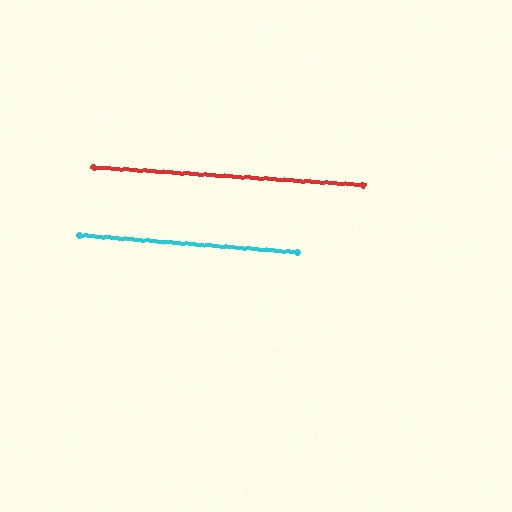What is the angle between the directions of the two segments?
Approximately 1 degree.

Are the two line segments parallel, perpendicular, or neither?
Parallel — their directions differ by only 0.8°.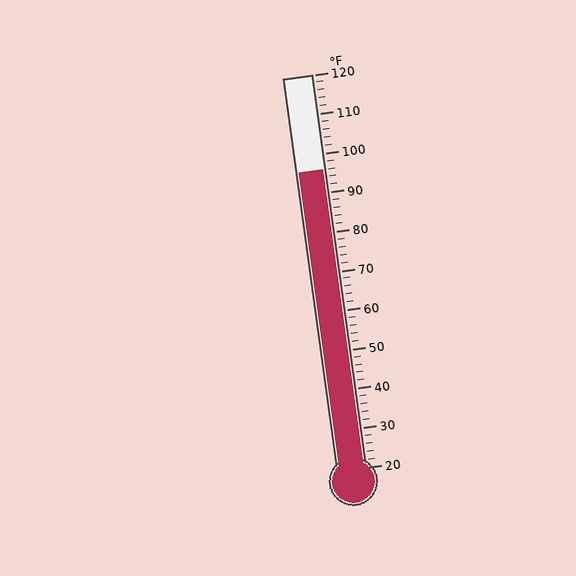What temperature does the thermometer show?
The thermometer shows approximately 96°F.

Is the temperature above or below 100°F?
The temperature is below 100°F.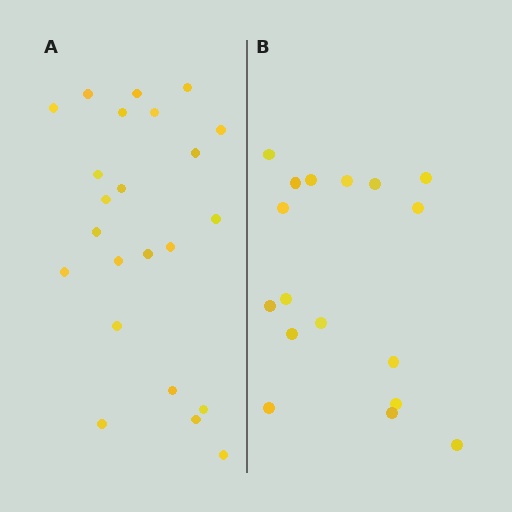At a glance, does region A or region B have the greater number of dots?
Region A (the left region) has more dots.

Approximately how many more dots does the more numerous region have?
Region A has about 6 more dots than region B.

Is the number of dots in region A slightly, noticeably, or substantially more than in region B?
Region A has noticeably more, but not dramatically so. The ratio is roughly 1.4 to 1.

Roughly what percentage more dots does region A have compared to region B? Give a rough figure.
About 35% more.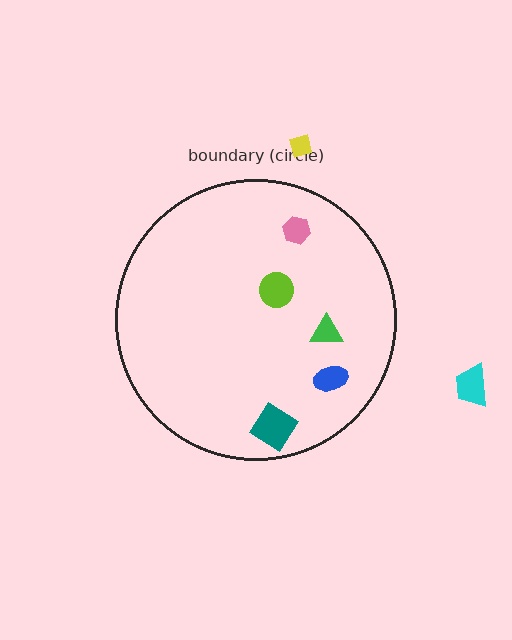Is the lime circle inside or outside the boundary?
Inside.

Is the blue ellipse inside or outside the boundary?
Inside.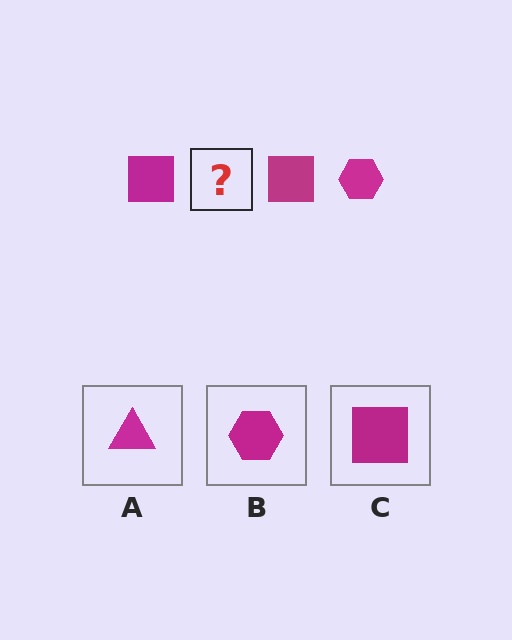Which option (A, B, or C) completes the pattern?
B.